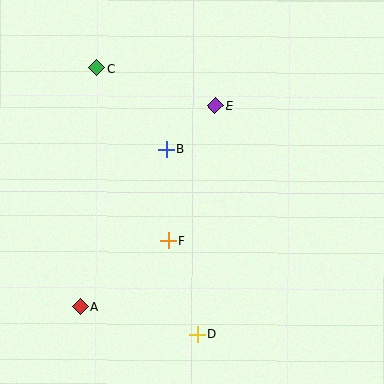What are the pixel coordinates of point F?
Point F is at (168, 241).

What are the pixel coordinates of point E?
Point E is at (215, 106).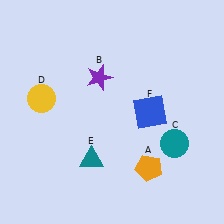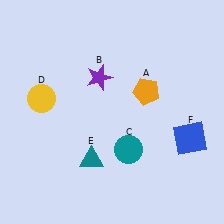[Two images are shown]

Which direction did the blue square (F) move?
The blue square (F) moved right.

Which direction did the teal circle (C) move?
The teal circle (C) moved left.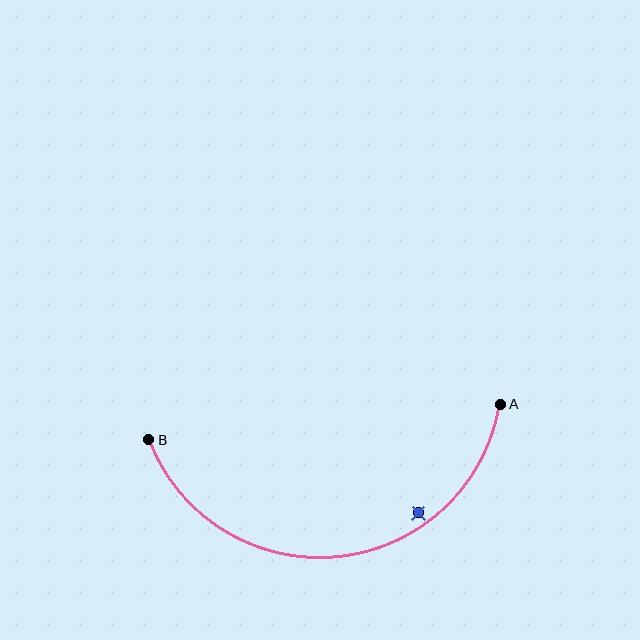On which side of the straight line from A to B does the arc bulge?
The arc bulges below the straight line connecting A and B.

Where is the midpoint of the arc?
The arc midpoint is the point on the curve farthest from the straight line joining A and B. It sits below that line.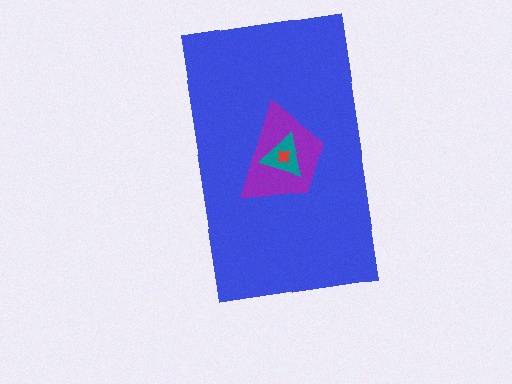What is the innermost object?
The red cross.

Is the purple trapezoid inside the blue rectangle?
Yes.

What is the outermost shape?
The blue rectangle.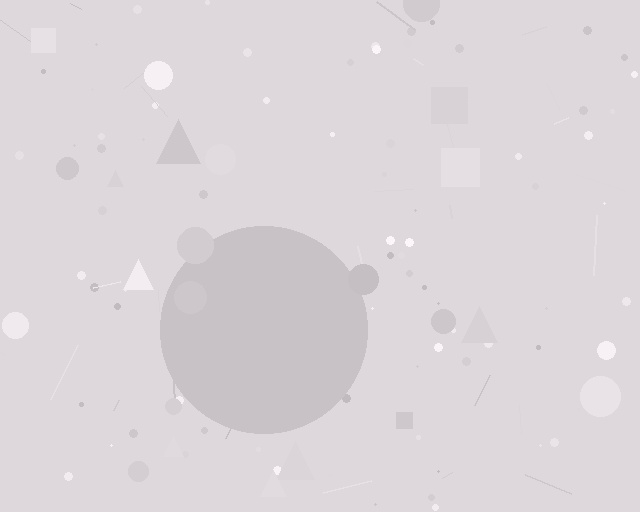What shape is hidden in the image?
A circle is hidden in the image.